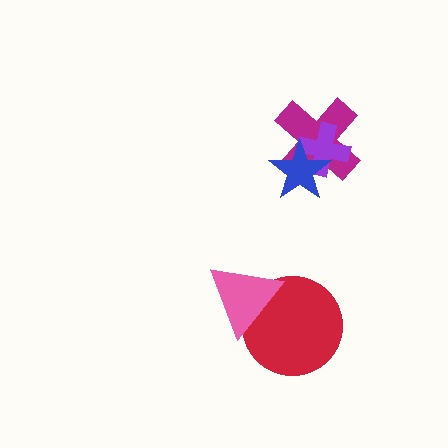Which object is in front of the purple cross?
The blue star is in front of the purple cross.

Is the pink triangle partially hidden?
No, no other shape covers it.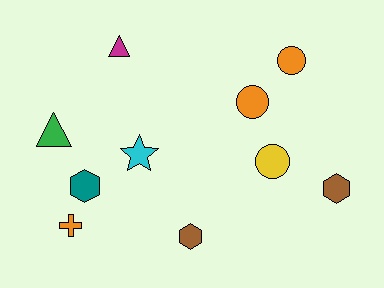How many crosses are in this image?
There is 1 cross.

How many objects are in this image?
There are 10 objects.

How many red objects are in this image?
There are no red objects.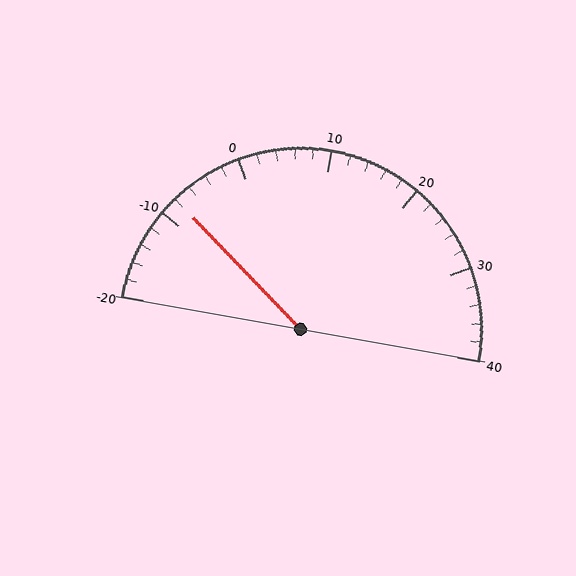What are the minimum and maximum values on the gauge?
The gauge ranges from -20 to 40.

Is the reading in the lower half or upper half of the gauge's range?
The reading is in the lower half of the range (-20 to 40).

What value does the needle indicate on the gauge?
The needle indicates approximately -8.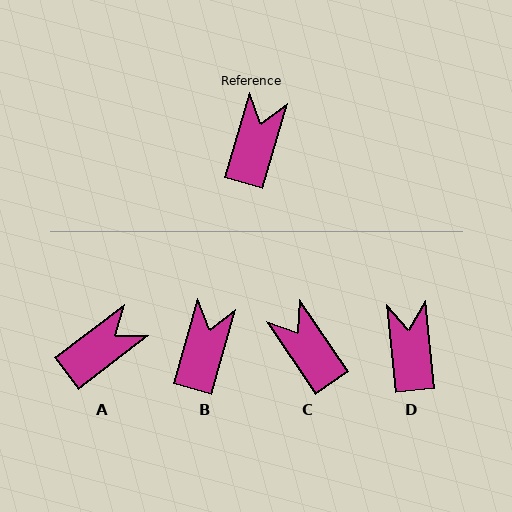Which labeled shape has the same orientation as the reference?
B.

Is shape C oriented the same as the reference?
No, it is off by about 50 degrees.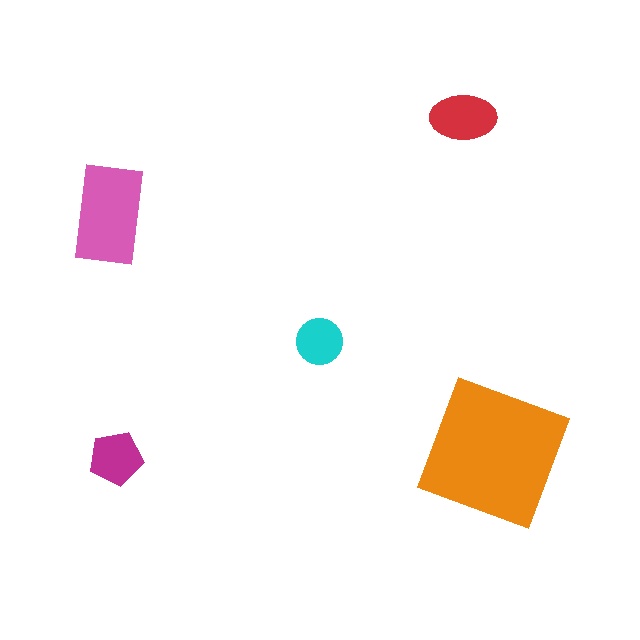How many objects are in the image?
There are 5 objects in the image.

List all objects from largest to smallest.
The orange square, the pink rectangle, the red ellipse, the magenta pentagon, the cyan circle.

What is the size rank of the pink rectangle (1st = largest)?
2nd.